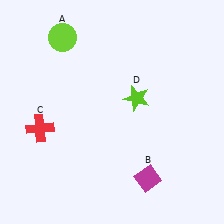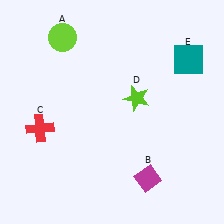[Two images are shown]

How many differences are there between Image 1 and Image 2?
There is 1 difference between the two images.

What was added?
A teal square (E) was added in Image 2.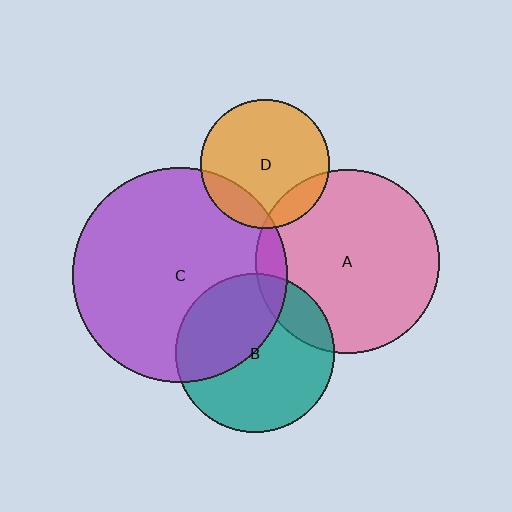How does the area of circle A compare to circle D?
Approximately 2.0 times.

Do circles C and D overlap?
Yes.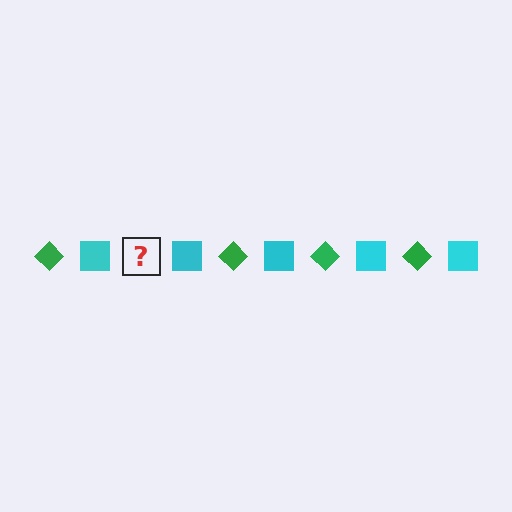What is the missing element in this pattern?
The missing element is a green diamond.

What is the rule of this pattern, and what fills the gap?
The rule is that the pattern alternates between green diamond and cyan square. The gap should be filled with a green diamond.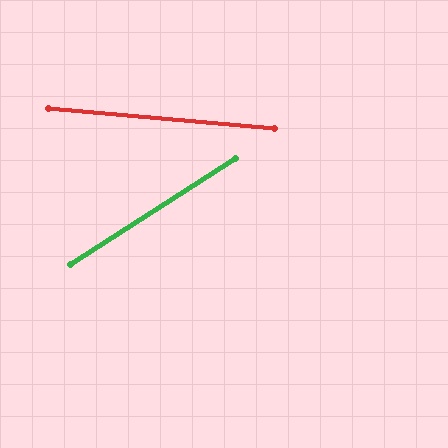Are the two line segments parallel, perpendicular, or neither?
Neither parallel nor perpendicular — they differ by about 38°.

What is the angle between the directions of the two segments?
Approximately 38 degrees.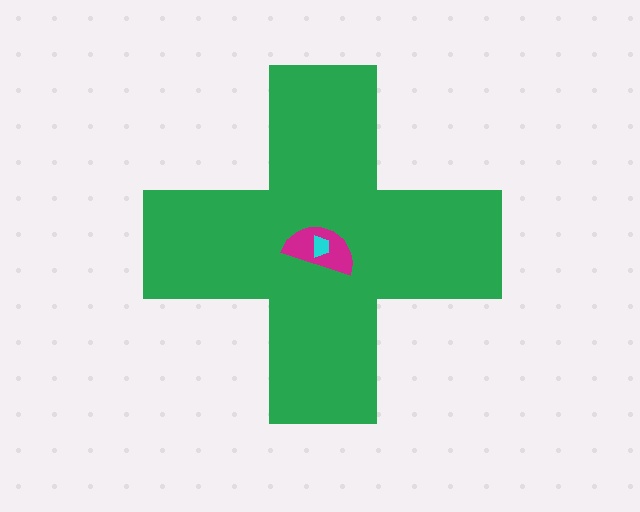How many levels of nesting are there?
3.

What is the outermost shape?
The green cross.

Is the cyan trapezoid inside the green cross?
Yes.